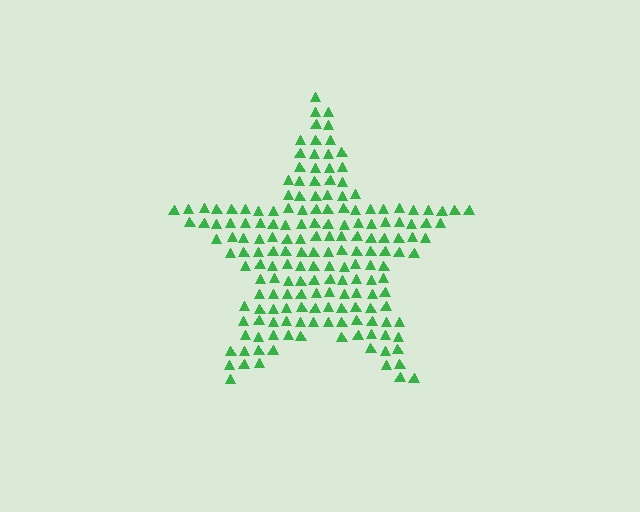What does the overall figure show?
The overall figure shows a star.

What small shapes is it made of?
It is made of small triangles.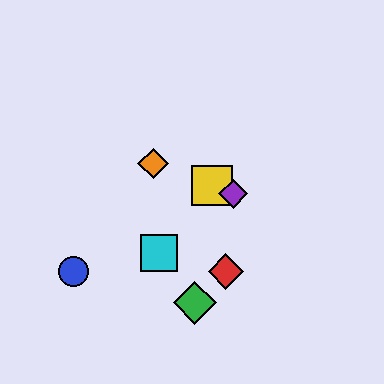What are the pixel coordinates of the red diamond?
The red diamond is at (226, 272).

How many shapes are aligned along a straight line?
3 shapes (the yellow square, the purple diamond, the orange diamond) are aligned along a straight line.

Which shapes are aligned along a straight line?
The yellow square, the purple diamond, the orange diamond are aligned along a straight line.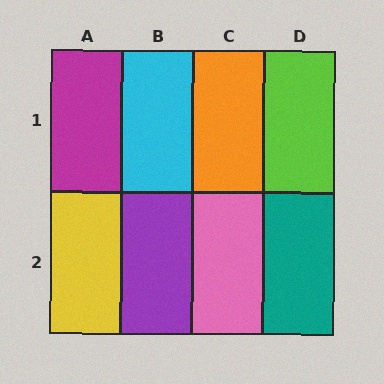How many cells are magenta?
1 cell is magenta.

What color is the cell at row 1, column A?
Magenta.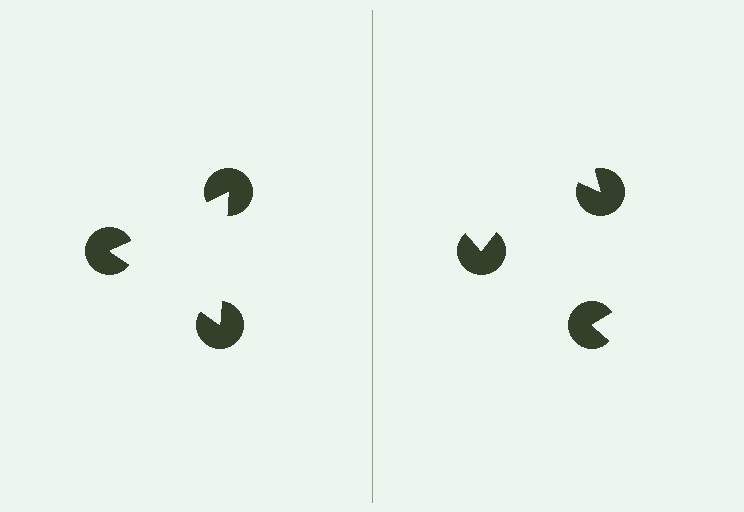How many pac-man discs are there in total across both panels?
6 — 3 on each side.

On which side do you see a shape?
An illusory triangle appears on the left side. On the right side the wedge cuts are rotated, so no coherent shape forms.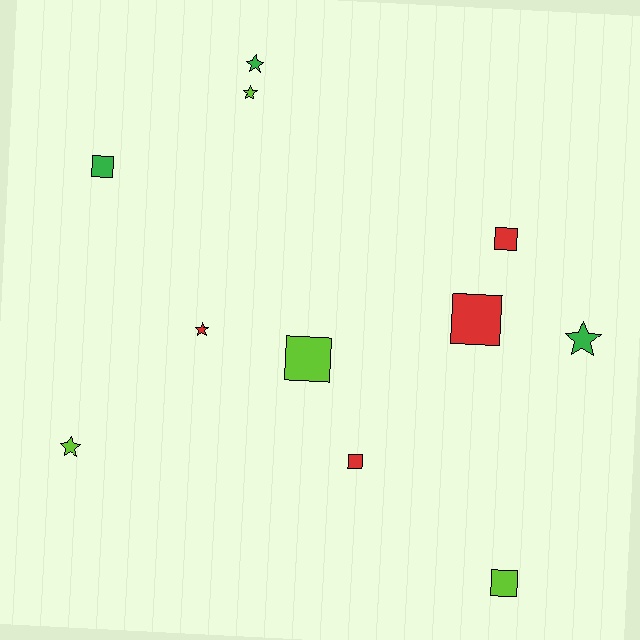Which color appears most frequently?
Lime, with 4 objects.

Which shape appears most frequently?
Square, with 6 objects.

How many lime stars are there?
There are 2 lime stars.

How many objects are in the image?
There are 11 objects.